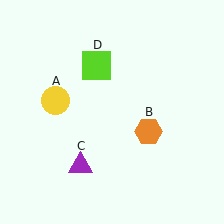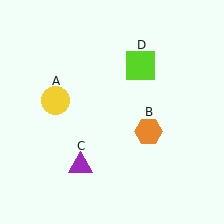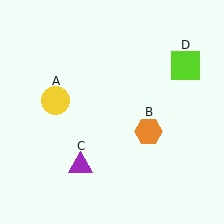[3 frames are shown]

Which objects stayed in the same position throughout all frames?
Yellow circle (object A) and orange hexagon (object B) and purple triangle (object C) remained stationary.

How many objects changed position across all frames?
1 object changed position: lime square (object D).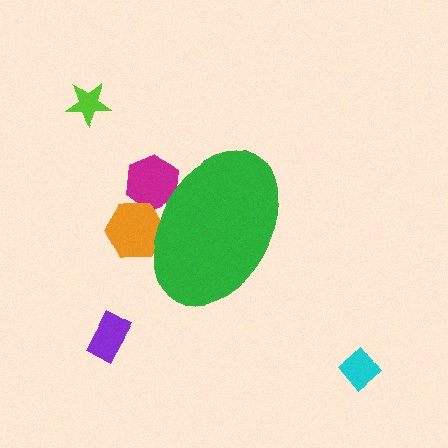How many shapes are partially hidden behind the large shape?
2 shapes are partially hidden.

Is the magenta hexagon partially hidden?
Yes, the magenta hexagon is partially hidden behind the green ellipse.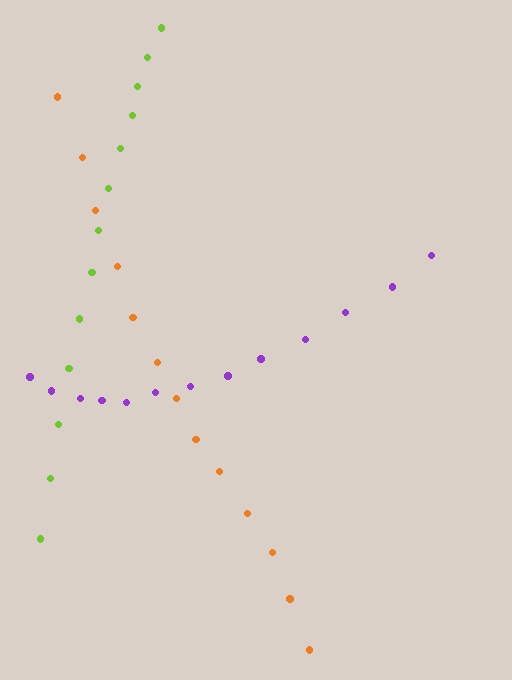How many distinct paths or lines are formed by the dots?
There are 3 distinct paths.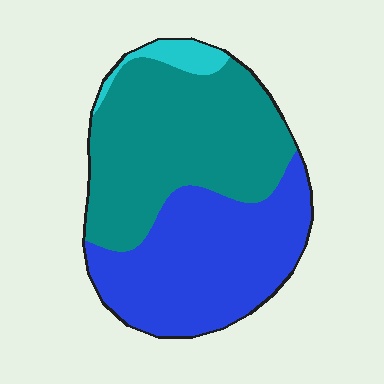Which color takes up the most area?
Teal, at roughly 50%.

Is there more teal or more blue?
Teal.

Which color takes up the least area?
Cyan, at roughly 5%.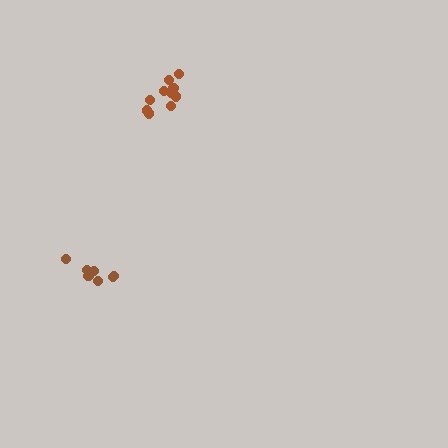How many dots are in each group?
Group 1: 7 dots, Group 2: 10 dots (17 total).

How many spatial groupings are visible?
There are 2 spatial groupings.